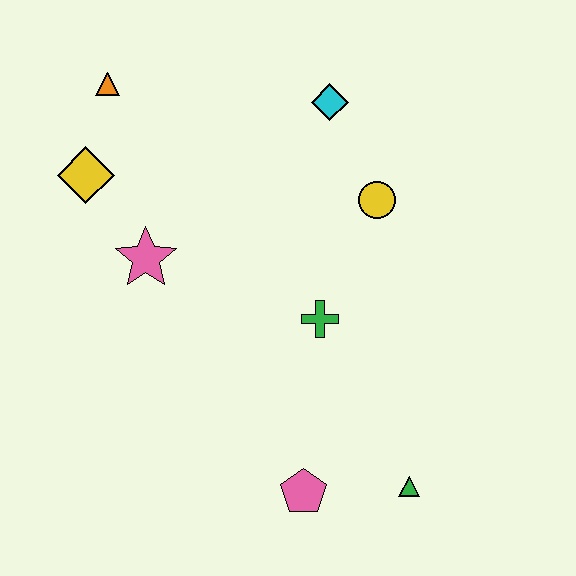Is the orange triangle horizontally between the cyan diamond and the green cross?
No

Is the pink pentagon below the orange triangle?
Yes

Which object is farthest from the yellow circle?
The pink pentagon is farthest from the yellow circle.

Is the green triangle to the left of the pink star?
No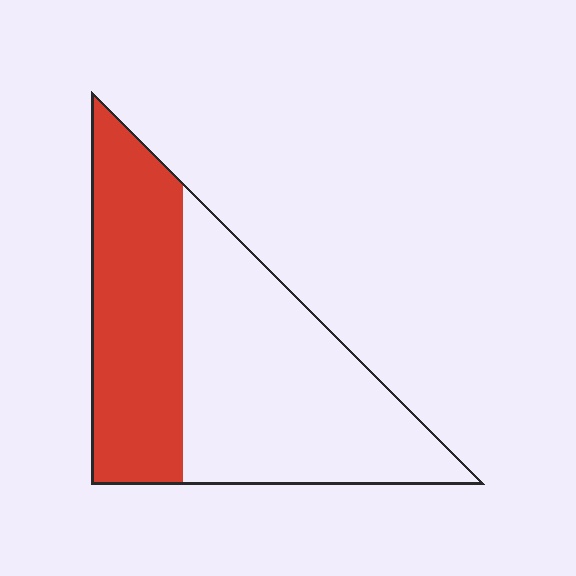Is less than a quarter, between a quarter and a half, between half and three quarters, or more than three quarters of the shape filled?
Between a quarter and a half.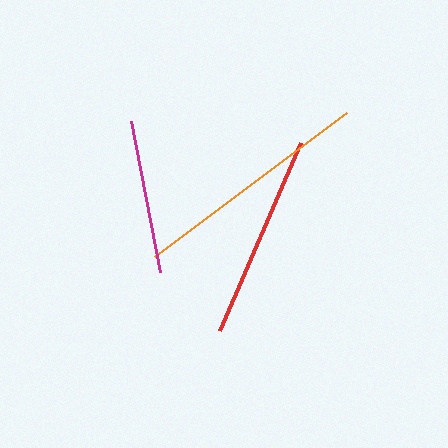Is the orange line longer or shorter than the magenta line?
The orange line is longer than the magenta line.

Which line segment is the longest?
The orange line is the longest at approximately 240 pixels.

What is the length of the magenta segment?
The magenta segment is approximately 154 pixels long.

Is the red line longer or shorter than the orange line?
The orange line is longer than the red line.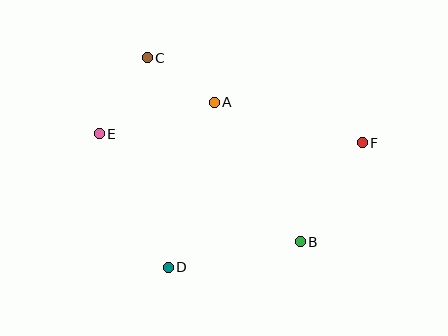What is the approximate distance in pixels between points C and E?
The distance between C and E is approximately 90 pixels.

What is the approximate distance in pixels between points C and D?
The distance between C and D is approximately 210 pixels.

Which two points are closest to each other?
Points A and C are closest to each other.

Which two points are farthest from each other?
Points E and F are farthest from each other.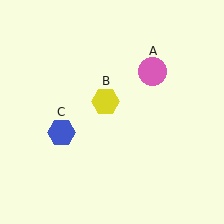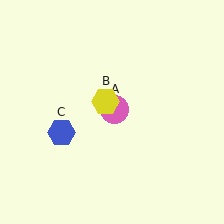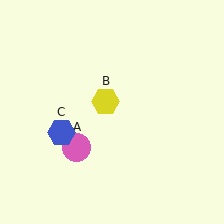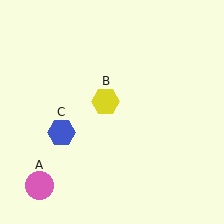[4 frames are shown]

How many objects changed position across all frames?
1 object changed position: pink circle (object A).